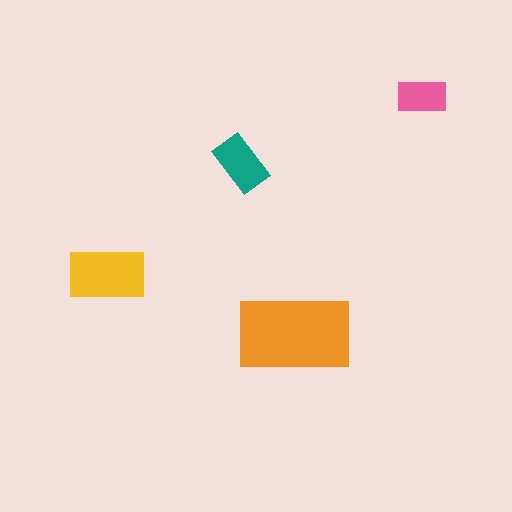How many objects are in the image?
There are 4 objects in the image.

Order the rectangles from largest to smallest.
the orange one, the yellow one, the teal one, the pink one.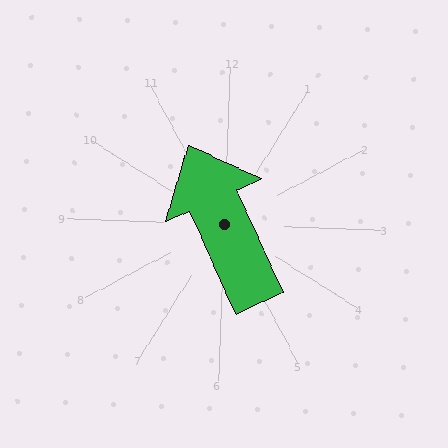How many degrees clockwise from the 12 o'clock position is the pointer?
Approximately 334 degrees.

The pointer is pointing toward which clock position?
Roughly 11 o'clock.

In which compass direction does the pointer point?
Northwest.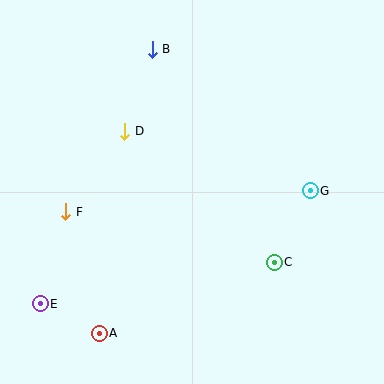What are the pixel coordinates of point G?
Point G is at (310, 191).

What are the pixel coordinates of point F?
Point F is at (66, 212).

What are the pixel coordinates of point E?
Point E is at (40, 304).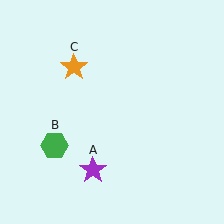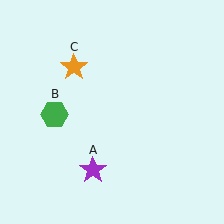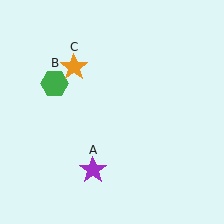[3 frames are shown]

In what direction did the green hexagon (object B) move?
The green hexagon (object B) moved up.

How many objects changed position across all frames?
1 object changed position: green hexagon (object B).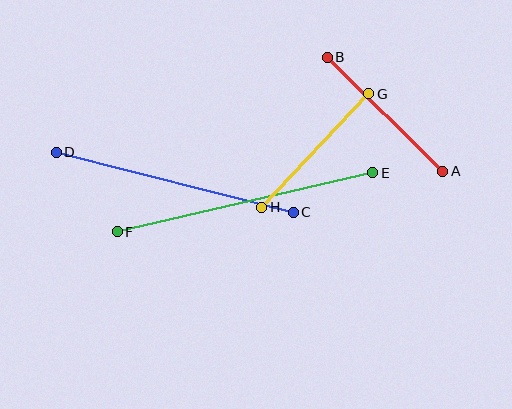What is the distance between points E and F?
The distance is approximately 262 pixels.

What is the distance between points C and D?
The distance is approximately 245 pixels.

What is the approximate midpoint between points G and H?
The midpoint is at approximately (315, 151) pixels.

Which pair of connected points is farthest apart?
Points E and F are farthest apart.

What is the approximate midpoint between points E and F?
The midpoint is at approximately (245, 202) pixels.